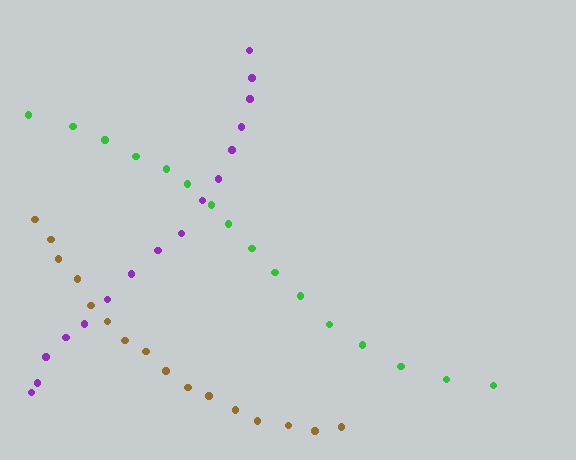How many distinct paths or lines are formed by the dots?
There are 3 distinct paths.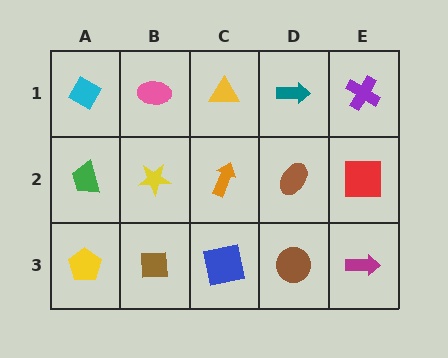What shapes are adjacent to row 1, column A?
A green trapezoid (row 2, column A), a pink ellipse (row 1, column B).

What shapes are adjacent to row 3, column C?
An orange arrow (row 2, column C), a brown square (row 3, column B), a brown circle (row 3, column D).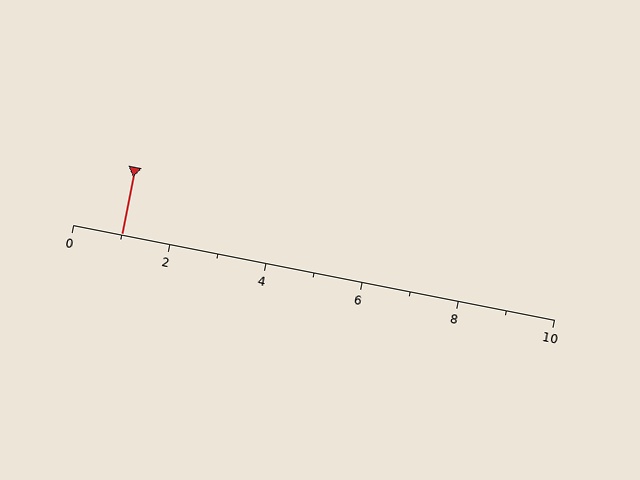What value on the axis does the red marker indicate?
The marker indicates approximately 1.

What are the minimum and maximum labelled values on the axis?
The axis runs from 0 to 10.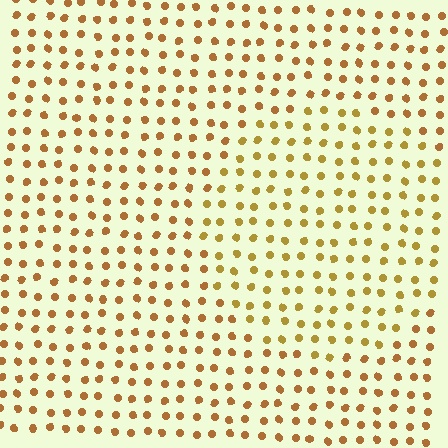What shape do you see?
I see a circle.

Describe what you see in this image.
The image is filled with small brown elements in a uniform arrangement. A circle-shaped region is visible where the elements are tinted to a slightly different hue, forming a subtle color boundary.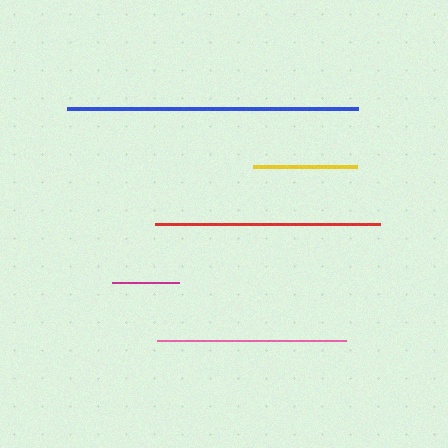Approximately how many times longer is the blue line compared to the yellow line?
The blue line is approximately 2.8 times the length of the yellow line.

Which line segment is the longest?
The blue line is the longest at approximately 291 pixels.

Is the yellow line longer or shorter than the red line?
The red line is longer than the yellow line.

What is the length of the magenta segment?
The magenta segment is approximately 67 pixels long.